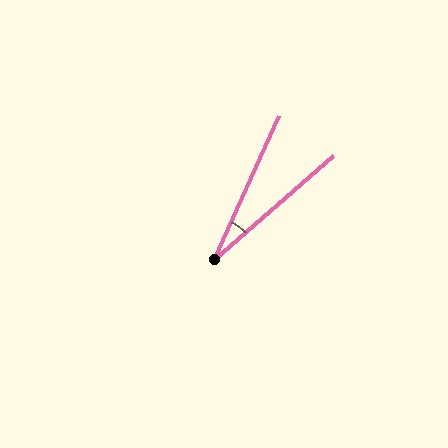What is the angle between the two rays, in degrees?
Approximately 25 degrees.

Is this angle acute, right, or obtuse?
It is acute.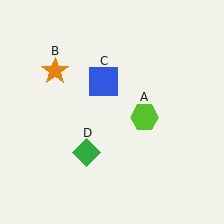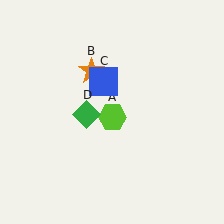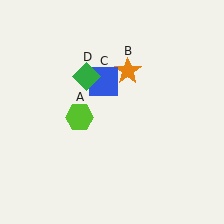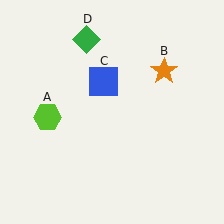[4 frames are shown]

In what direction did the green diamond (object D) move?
The green diamond (object D) moved up.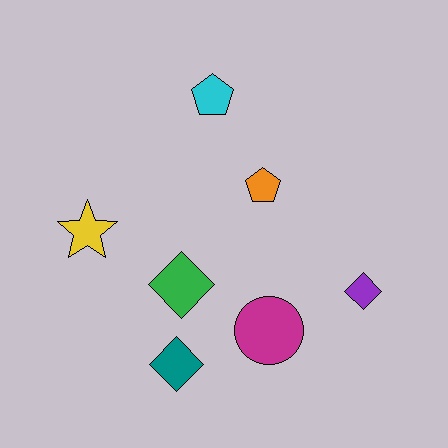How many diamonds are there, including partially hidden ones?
There are 3 diamonds.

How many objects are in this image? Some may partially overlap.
There are 7 objects.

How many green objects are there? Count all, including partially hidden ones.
There is 1 green object.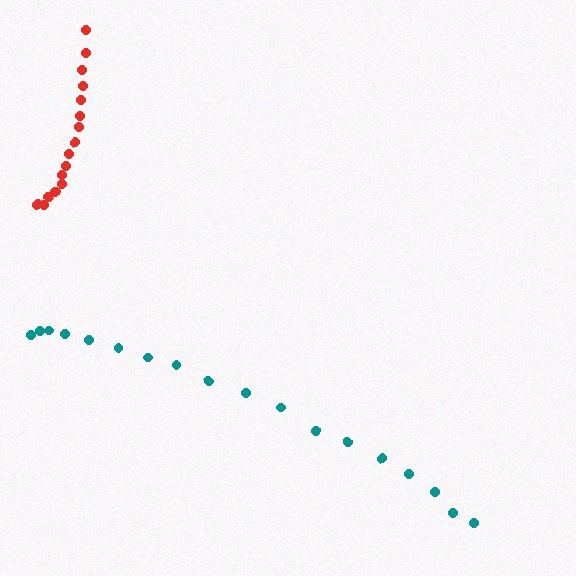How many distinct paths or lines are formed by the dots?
There are 2 distinct paths.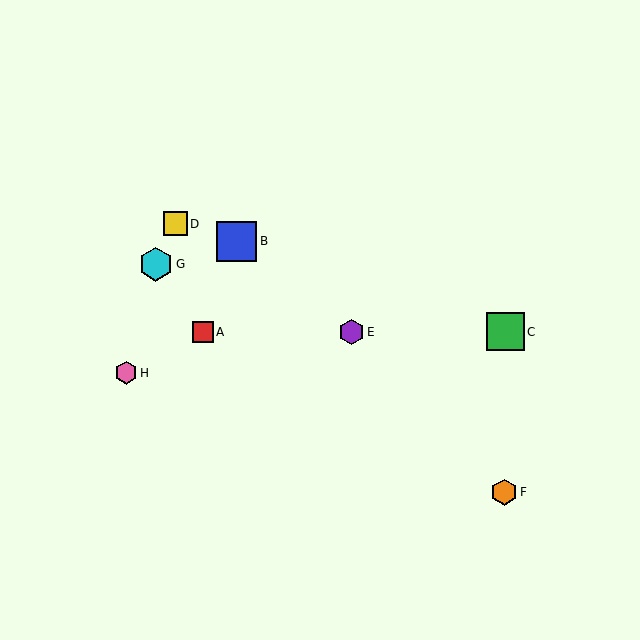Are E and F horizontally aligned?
No, E is at y≈332 and F is at y≈492.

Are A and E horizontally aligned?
Yes, both are at y≈332.